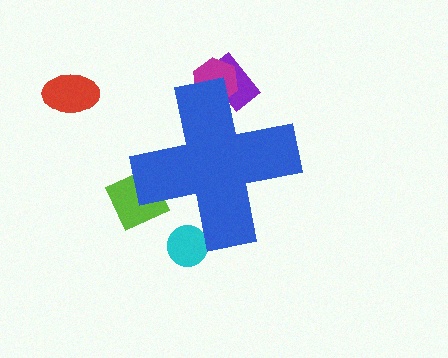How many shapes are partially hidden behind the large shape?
4 shapes are partially hidden.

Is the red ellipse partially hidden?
No, the red ellipse is fully visible.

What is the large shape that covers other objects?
A blue cross.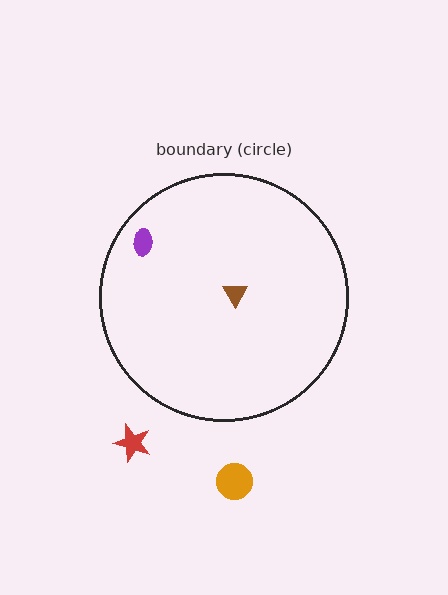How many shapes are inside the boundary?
2 inside, 2 outside.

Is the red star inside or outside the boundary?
Outside.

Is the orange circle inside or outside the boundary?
Outside.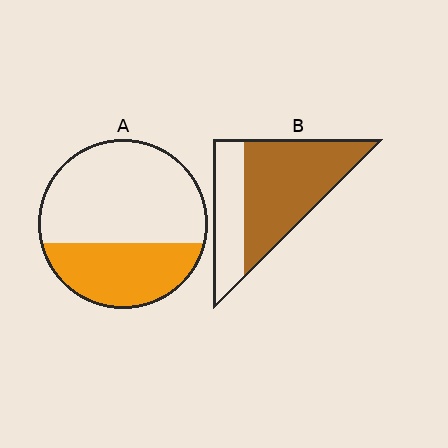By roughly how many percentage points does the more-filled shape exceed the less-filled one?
By roughly 30 percentage points (B over A).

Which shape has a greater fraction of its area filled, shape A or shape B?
Shape B.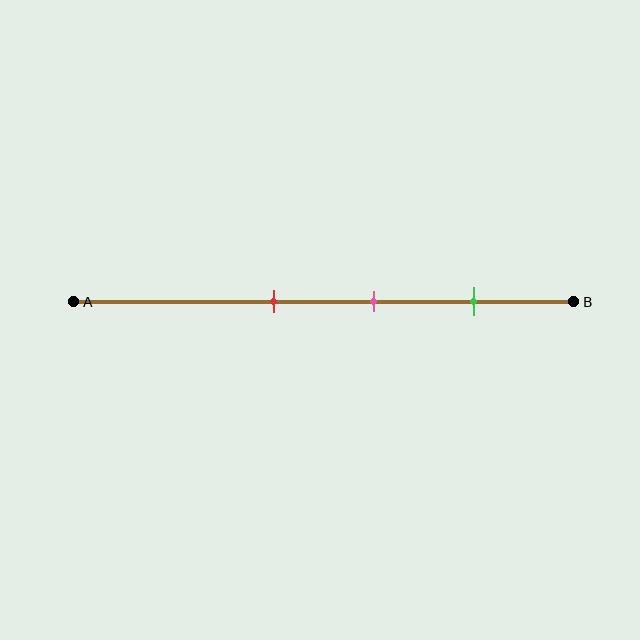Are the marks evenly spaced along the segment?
Yes, the marks are approximately evenly spaced.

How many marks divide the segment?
There are 3 marks dividing the segment.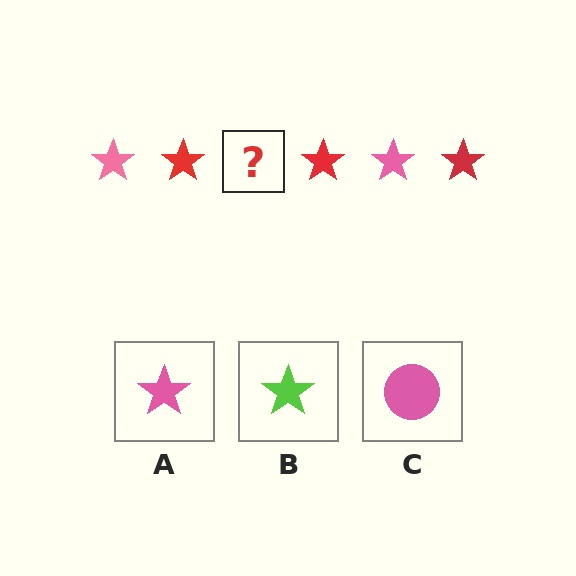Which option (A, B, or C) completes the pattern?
A.